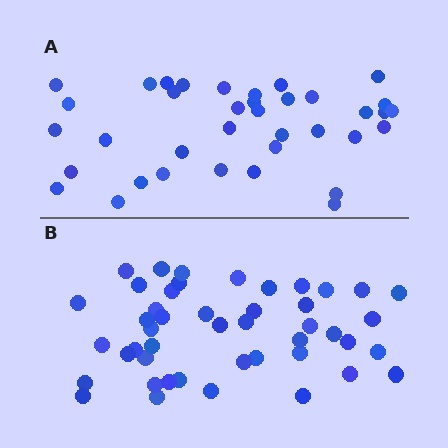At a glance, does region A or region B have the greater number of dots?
Region B (the bottom region) has more dots.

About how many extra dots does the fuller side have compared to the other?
Region B has roughly 8 or so more dots than region A.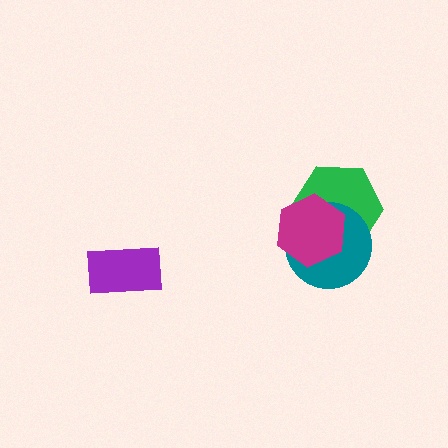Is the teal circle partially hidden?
Yes, it is partially covered by another shape.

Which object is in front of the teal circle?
The magenta hexagon is in front of the teal circle.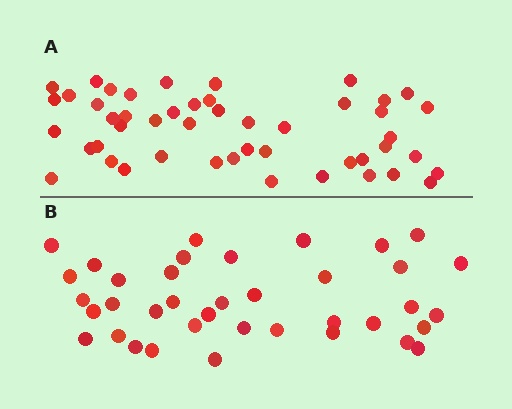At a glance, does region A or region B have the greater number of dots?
Region A (the top region) has more dots.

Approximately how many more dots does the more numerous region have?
Region A has roughly 10 or so more dots than region B.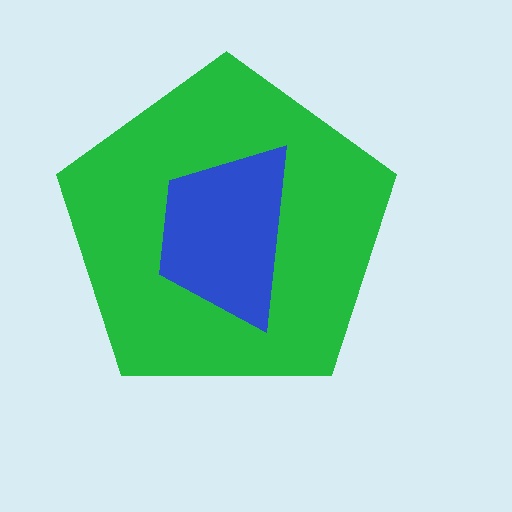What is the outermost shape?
The green pentagon.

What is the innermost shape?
The blue trapezoid.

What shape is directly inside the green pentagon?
The blue trapezoid.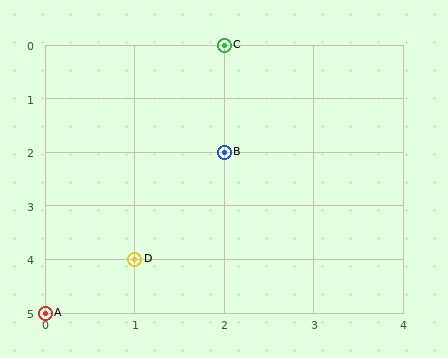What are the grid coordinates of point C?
Point C is at grid coordinates (2, 0).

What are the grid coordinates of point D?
Point D is at grid coordinates (1, 4).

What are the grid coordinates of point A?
Point A is at grid coordinates (0, 5).